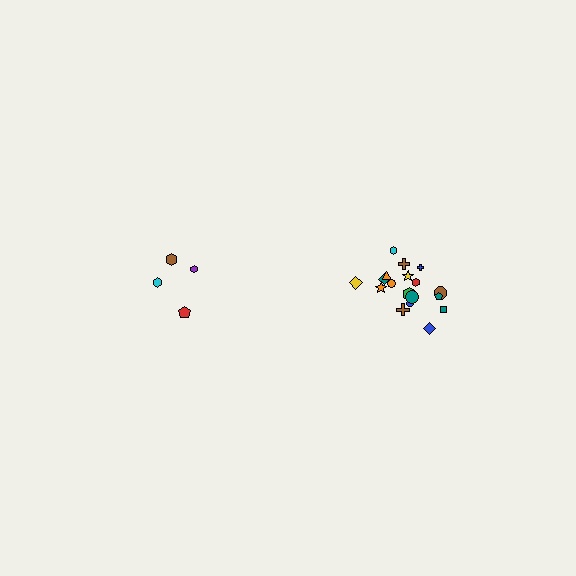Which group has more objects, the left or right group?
The right group.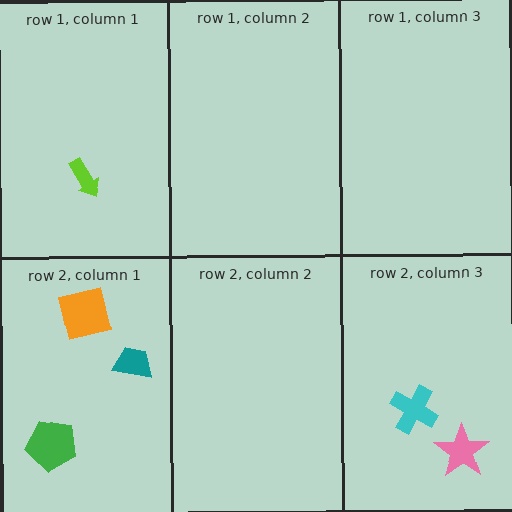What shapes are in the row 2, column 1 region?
The orange square, the green pentagon, the teal trapezoid.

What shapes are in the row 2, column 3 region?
The pink star, the cyan cross.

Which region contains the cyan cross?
The row 2, column 3 region.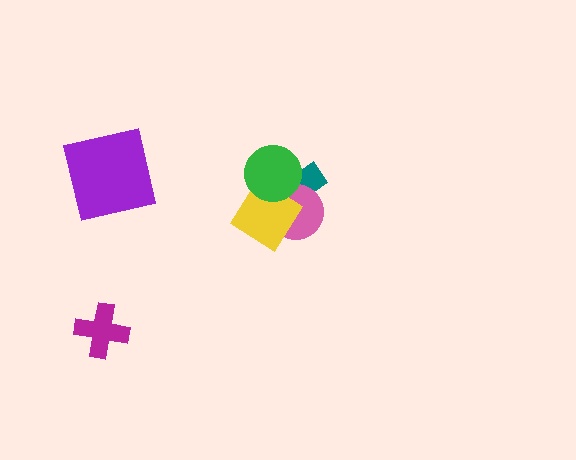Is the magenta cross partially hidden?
No, no other shape covers it.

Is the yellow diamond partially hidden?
Yes, it is partially covered by another shape.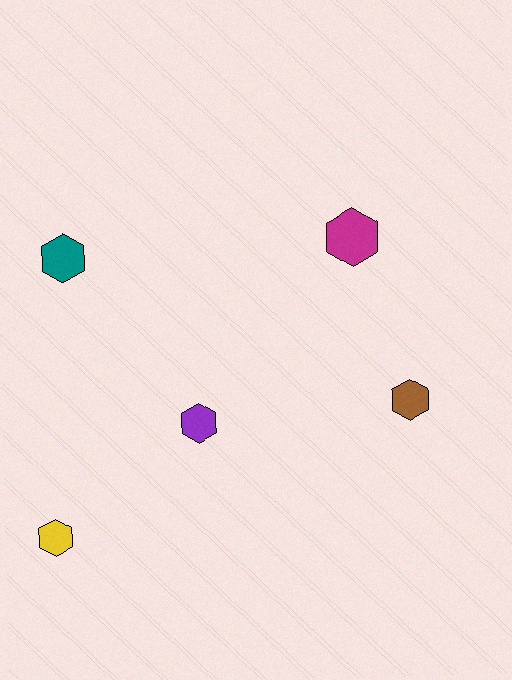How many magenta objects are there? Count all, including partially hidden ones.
There is 1 magenta object.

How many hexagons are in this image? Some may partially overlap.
There are 5 hexagons.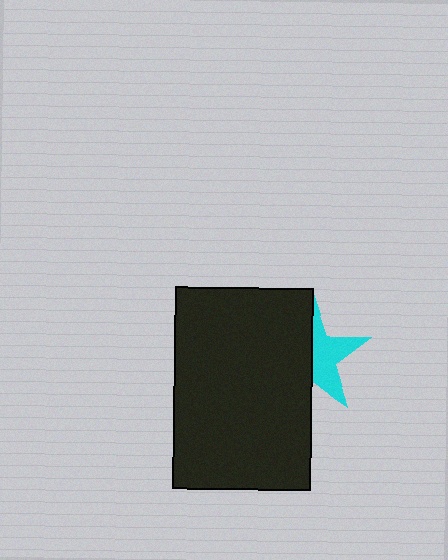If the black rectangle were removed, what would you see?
You would see the complete cyan star.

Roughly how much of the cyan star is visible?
About half of it is visible (roughly 49%).